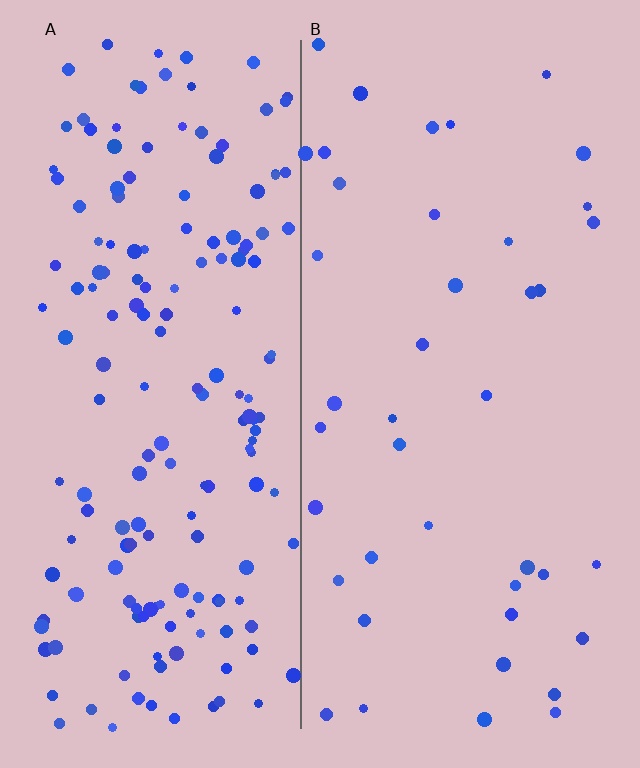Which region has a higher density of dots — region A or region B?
A (the left).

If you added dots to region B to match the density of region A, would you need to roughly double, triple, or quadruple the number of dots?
Approximately quadruple.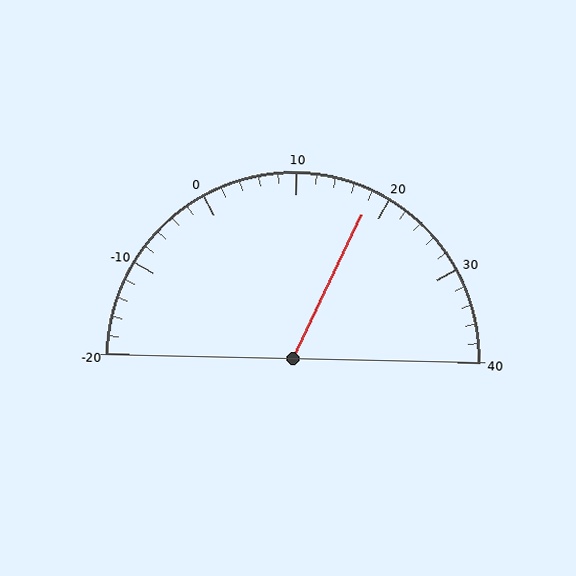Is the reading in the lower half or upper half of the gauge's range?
The reading is in the upper half of the range (-20 to 40).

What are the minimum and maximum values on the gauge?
The gauge ranges from -20 to 40.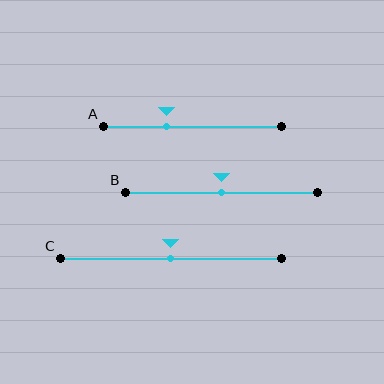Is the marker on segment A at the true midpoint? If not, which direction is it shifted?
No, the marker on segment A is shifted to the left by about 15% of the segment length.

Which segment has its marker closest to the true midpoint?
Segment B has its marker closest to the true midpoint.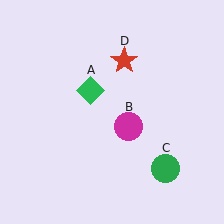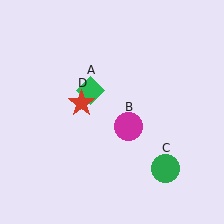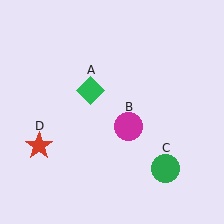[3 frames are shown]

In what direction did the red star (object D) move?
The red star (object D) moved down and to the left.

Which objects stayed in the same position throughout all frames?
Green diamond (object A) and magenta circle (object B) and green circle (object C) remained stationary.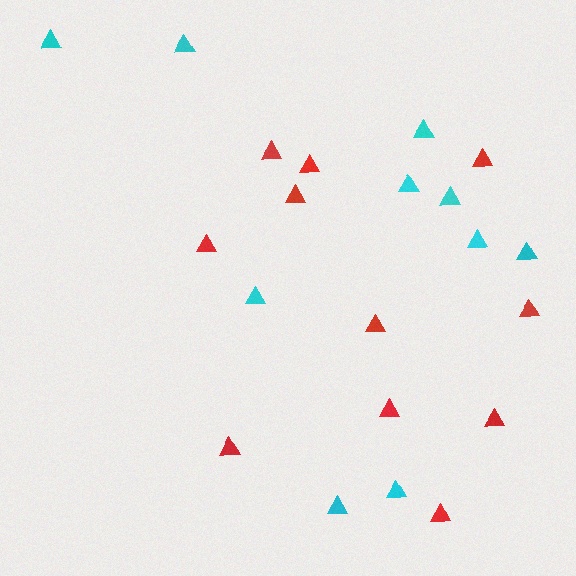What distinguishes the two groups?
There are 2 groups: one group of cyan triangles (10) and one group of red triangles (11).